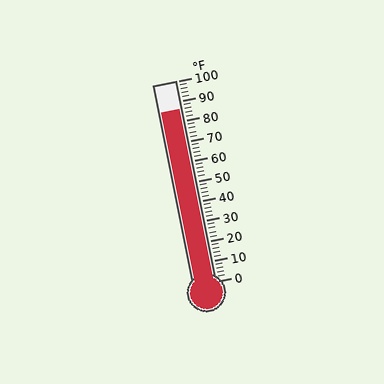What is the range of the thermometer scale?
The thermometer scale ranges from 0°F to 100°F.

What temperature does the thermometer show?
The thermometer shows approximately 86°F.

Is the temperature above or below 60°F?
The temperature is above 60°F.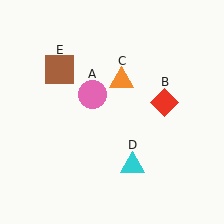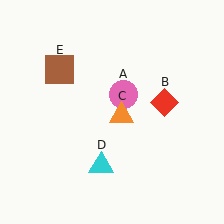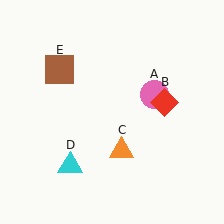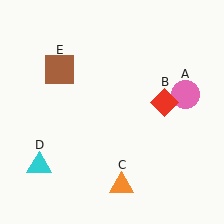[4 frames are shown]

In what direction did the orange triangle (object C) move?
The orange triangle (object C) moved down.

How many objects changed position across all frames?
3 objects changed position: pink circle (object A), orange triangle (object C), cyan triangle (object D).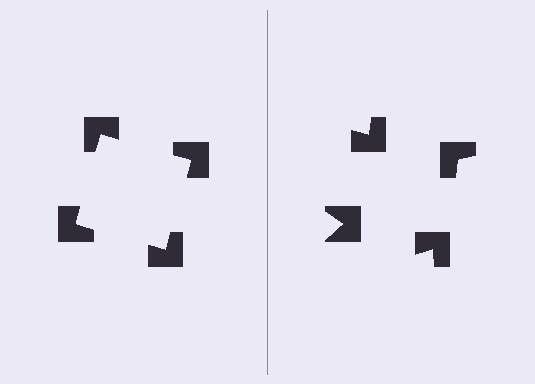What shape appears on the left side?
An illusory square.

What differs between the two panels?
The notched squares are positioned identically on both sides; only the wedge orientations differ. On the left they align to a square; on the right they are misaligned.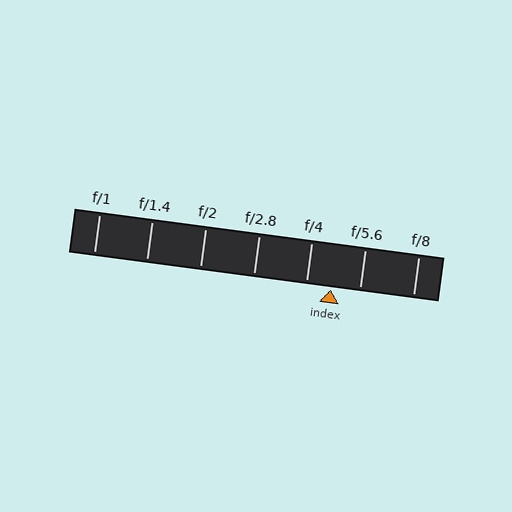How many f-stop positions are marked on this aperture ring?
There are 7 f-stop positions marked.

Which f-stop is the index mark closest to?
The index mark is closest to f/4.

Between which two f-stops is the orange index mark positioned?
The index mark is between f/4 and f/5.6.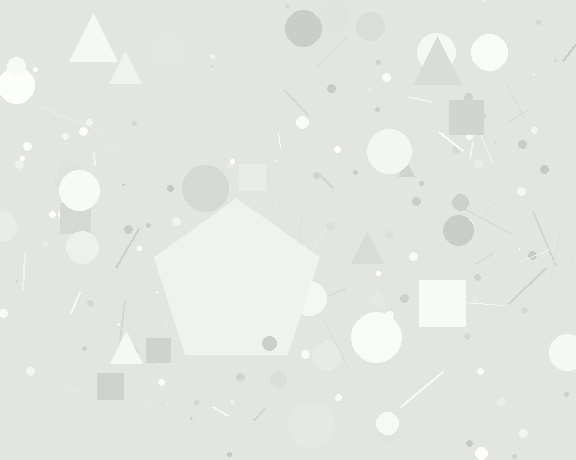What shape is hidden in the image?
A pentagon is hidden in the image.